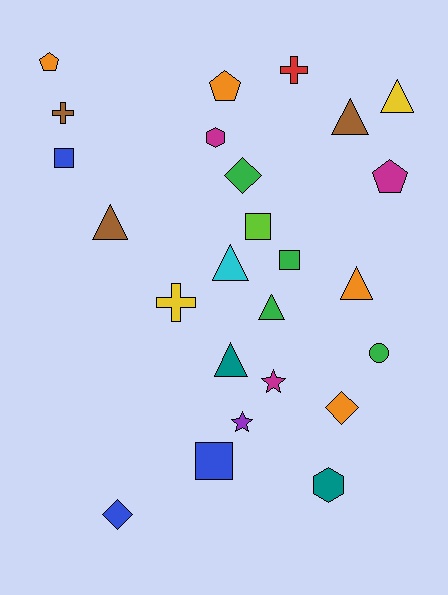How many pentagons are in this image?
There are 3 pentagons.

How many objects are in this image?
There are 25 objects.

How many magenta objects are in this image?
There are 3 magenta objects.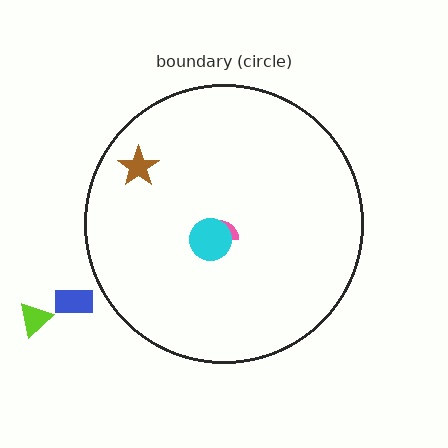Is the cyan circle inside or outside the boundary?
Inside.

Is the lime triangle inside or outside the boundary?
Outside.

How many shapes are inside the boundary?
3 inside, 2 outside.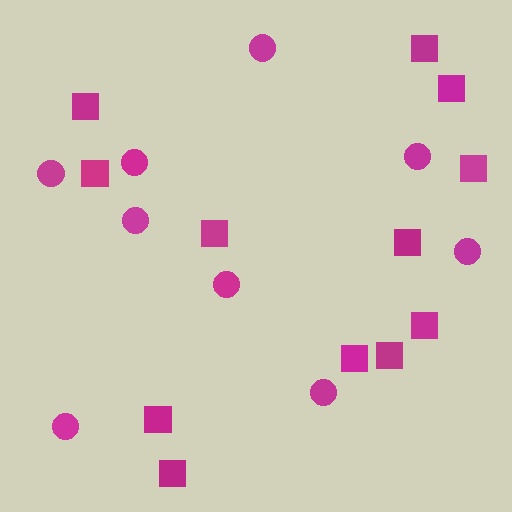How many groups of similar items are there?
There are 2 groups: one group of circles (9) and one group of squares (12).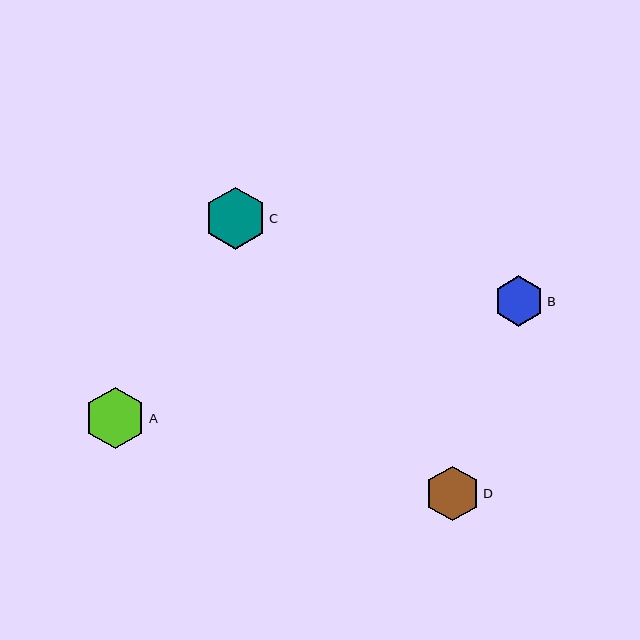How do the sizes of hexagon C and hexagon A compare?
Hexagon C and hexagon A are approximately the same size.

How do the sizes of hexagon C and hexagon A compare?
Hexagon C and hexagon A are approximately the same size.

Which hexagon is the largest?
Hexagon C is the largest with a size of approximately 62 pixels.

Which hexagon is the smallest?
Hexagon B is the smallest with a size of approximately 50 pixels.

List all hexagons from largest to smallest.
From largest to smallest: C, A, D, B.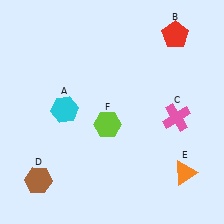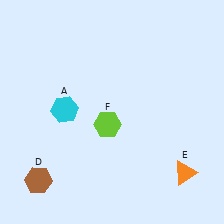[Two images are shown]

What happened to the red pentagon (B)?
The red pentagon (B) was removed in Image 2. It was in the top-right area of Image 1.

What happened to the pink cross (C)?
The pink cross (C) was removed in Image 2. It was in the bottom-right area of Image 1.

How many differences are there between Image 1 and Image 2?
There are 2 differences between the two images.